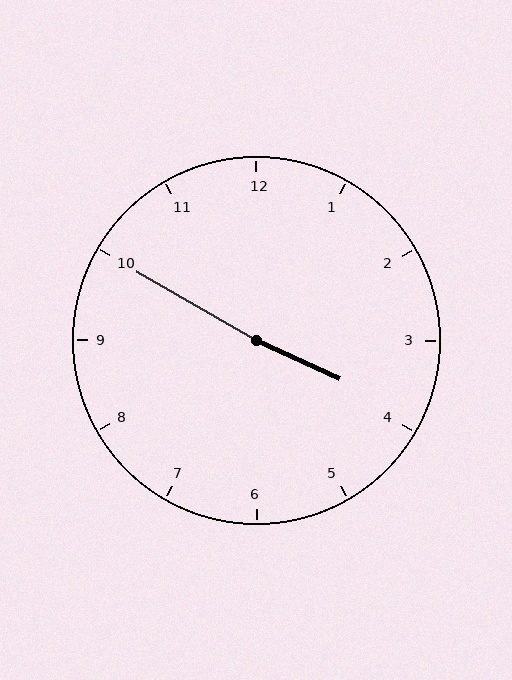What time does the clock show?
3:50.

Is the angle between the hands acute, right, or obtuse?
It is obtuse.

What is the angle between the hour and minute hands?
Approximately 175 degrees.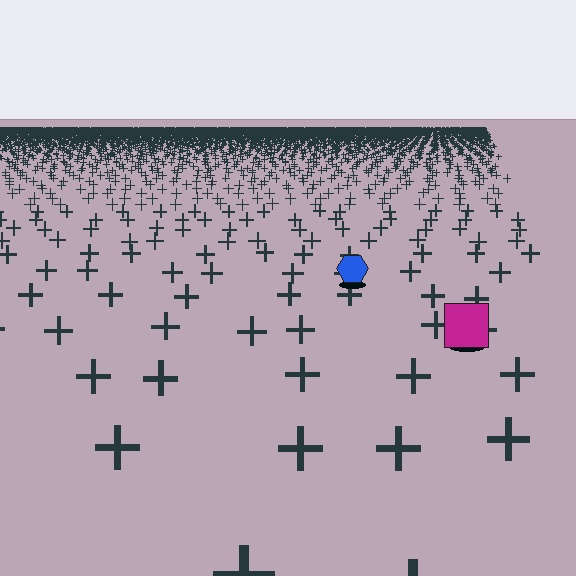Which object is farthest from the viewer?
The blue hexagon is farthest from the viewer. It appears smaller and the ground texture around it is denser.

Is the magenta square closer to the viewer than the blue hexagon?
Yes. The magenta square is closer — you can tell from the texture gradient: the ground texture is coarser near it.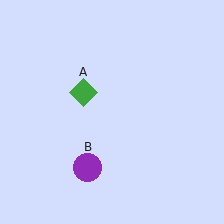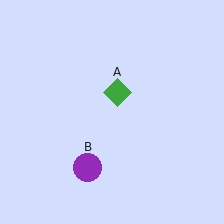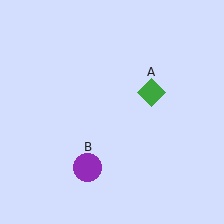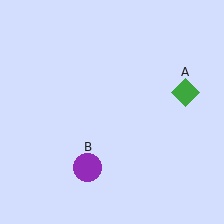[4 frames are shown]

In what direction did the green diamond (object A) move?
The green diamond (object A) moved right.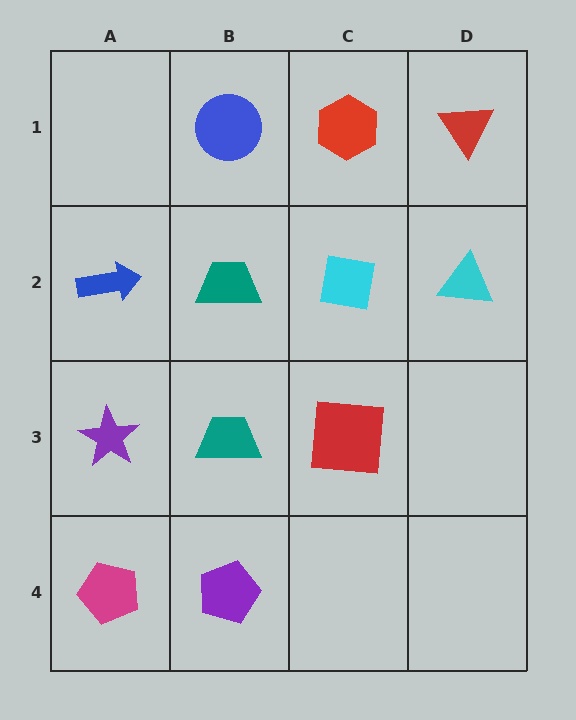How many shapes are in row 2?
4 shapes.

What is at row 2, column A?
A blue arrow.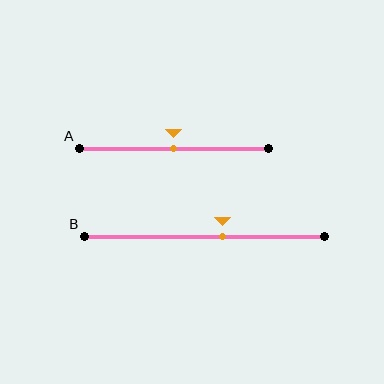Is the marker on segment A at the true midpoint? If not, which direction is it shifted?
Yes, the marker on segment A is at the true midpoint.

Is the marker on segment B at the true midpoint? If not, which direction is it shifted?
No, the marker on segment B is shifted to the right by about 8% of the segment length.